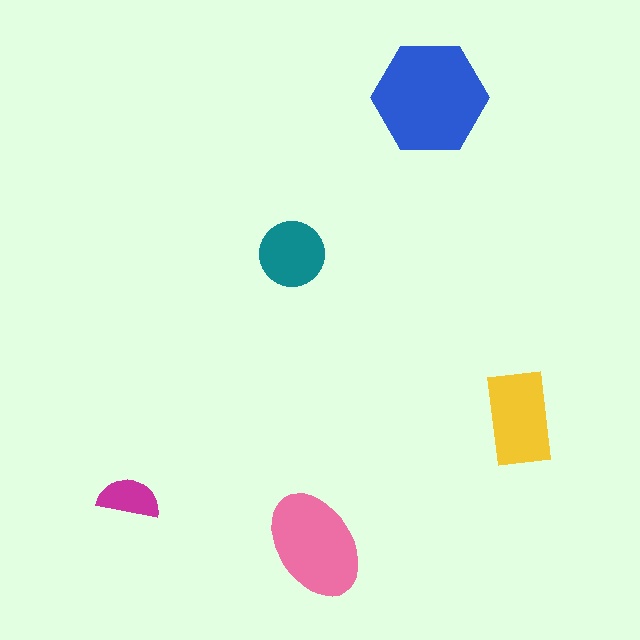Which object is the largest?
The blue hexagon.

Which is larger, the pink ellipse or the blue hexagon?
The blue hexagon.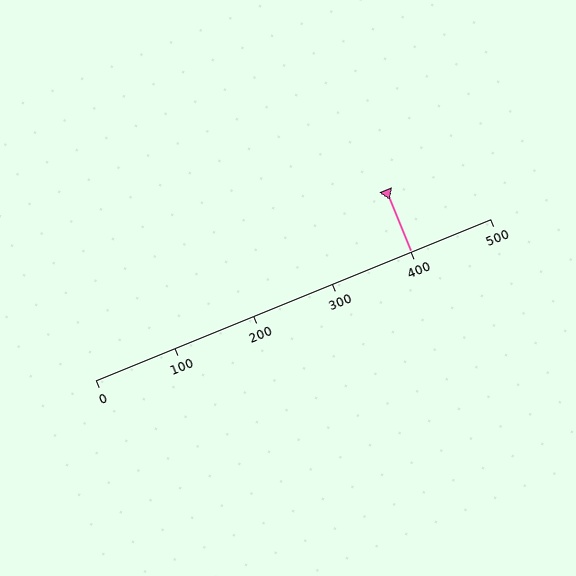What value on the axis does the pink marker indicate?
The marker indicates approximately 400.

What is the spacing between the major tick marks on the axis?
The major ticks are spaced 100 apart.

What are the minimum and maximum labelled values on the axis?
The axis runs from 0 to 500.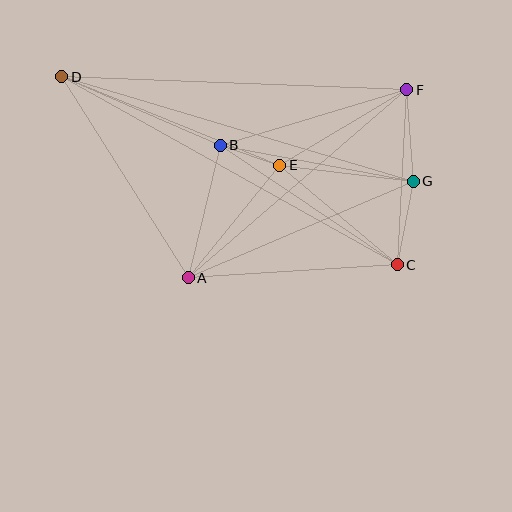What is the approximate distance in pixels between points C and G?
The distance between C and G is approximately 85 pixels.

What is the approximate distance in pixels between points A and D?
The distance between A and D is approximately 238 pixels.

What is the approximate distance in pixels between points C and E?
The distance between C and E is approximately 154 pixels.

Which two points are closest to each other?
Points B and E are closest to each other.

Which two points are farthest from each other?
Points C and D are farthest from each other.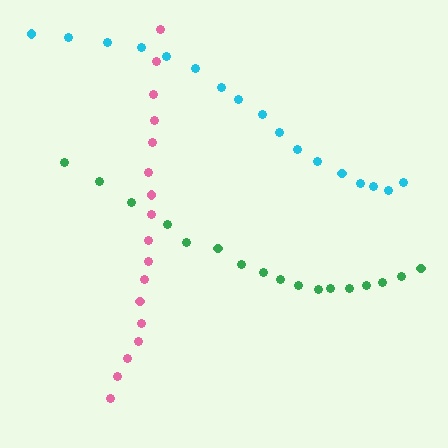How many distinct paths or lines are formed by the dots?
There are 3 distinct paths.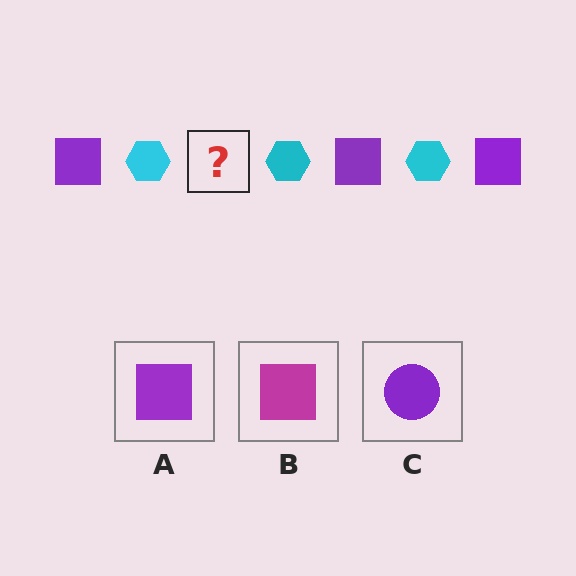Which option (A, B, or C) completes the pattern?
A.